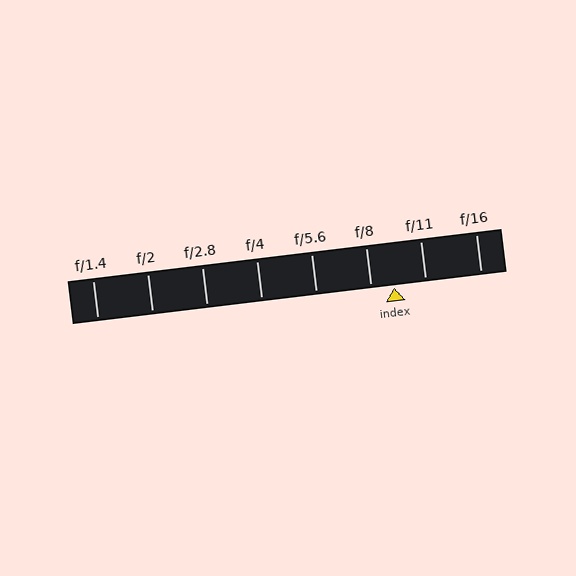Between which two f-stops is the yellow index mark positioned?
The index mark is between f/8 and f/11.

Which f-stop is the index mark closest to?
The index mark is closest to f/8.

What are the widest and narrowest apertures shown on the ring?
The widest aperture shown is f/1.4 and the narrowest is f/16.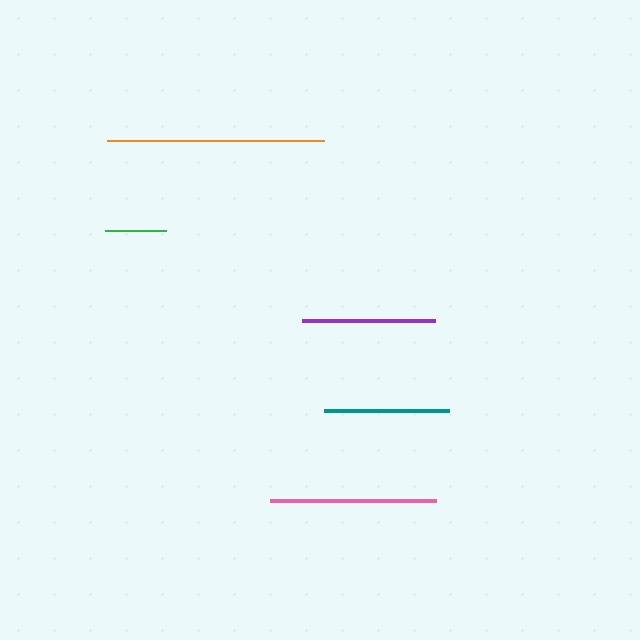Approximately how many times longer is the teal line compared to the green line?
The teal line is approximately 2.0 times the length of the green line.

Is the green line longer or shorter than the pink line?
The pink line is longer than the green line.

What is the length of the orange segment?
The orange segment is approximately 218 pixels long.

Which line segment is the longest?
The orange line is the longest at approximately 218 pixels.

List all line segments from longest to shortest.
From longest to shortest: orange, pink, purple, teal, green.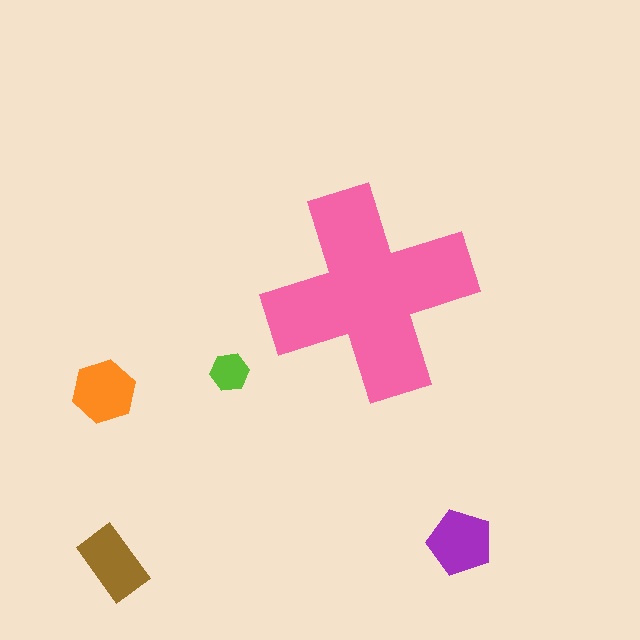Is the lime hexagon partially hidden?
No, the lime hexagon is fully visible.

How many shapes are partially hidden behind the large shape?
0 shapes are partially hidden.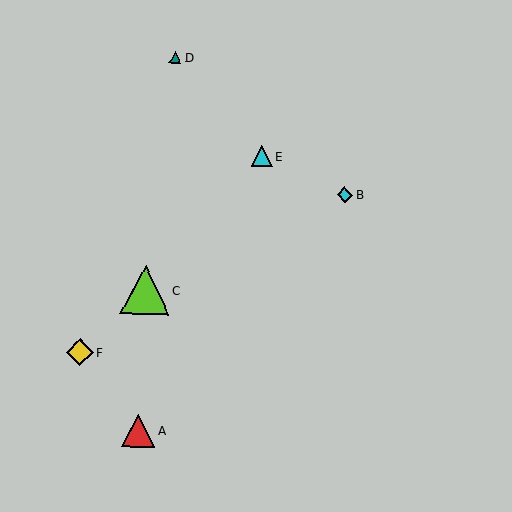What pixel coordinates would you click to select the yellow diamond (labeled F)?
Click at (80, 352) to select the yellow diamond F.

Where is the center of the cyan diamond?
The center of the cyan diamond is at (345, 195).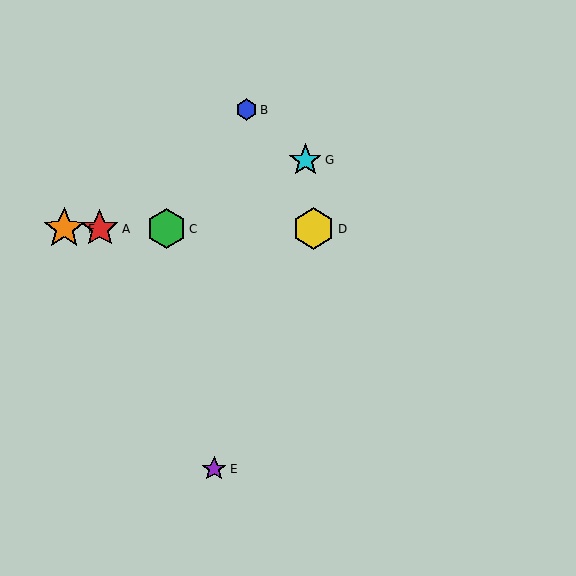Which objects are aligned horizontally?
Objects A, C, D, F are aligned horizontally.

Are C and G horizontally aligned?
No, C is at y≈229 and G is at y≈160.